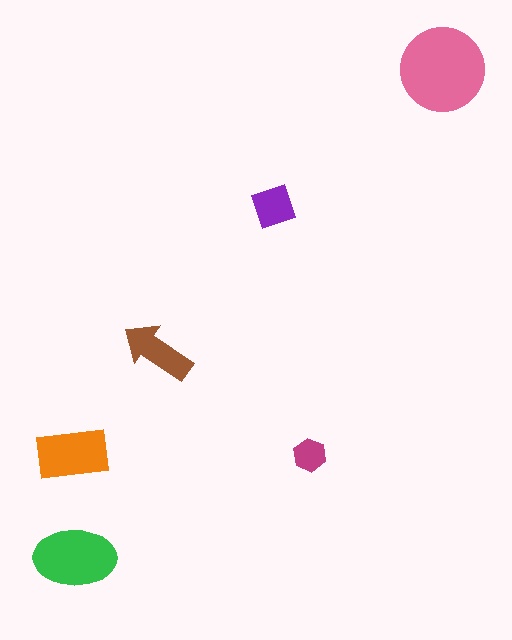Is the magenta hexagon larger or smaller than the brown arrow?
Smaller.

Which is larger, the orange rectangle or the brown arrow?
The orange rectangle.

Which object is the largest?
The pink circle.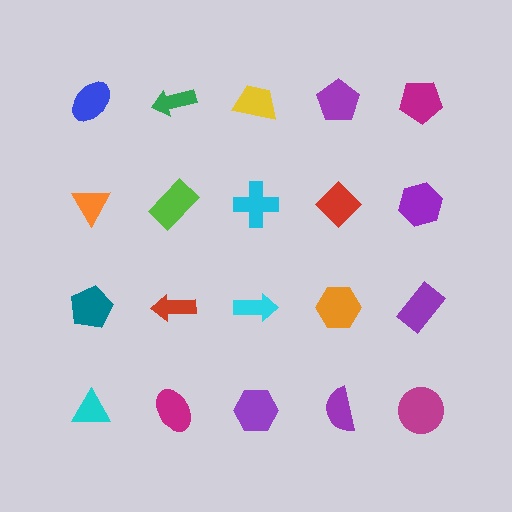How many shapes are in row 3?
5 shapes.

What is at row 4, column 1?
A cyan triangle.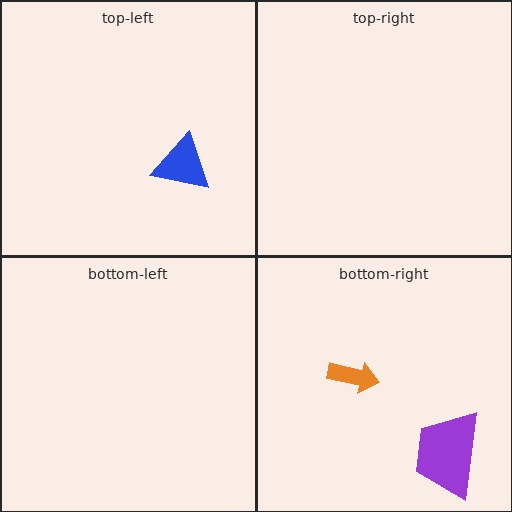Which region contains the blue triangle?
The top-left region.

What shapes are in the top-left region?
The blue triangle.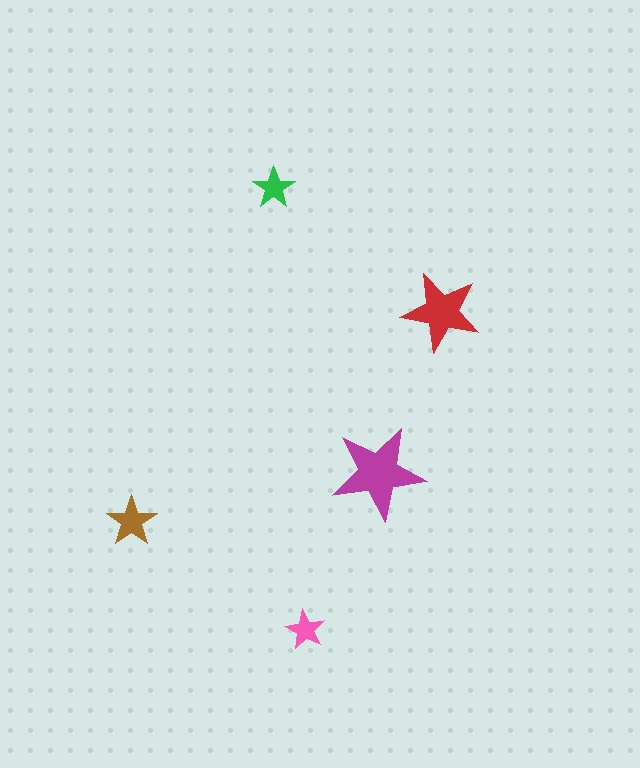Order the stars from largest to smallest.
the magenta one, the red one, the brown one, the green one, the pink one.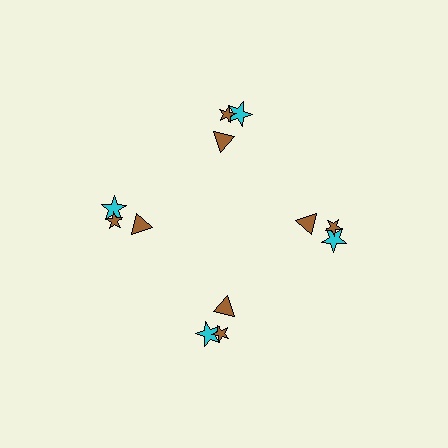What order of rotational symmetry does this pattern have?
This pattern has 4-fold rotational symmetry.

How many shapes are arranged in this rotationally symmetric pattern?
There are 12 shapes, arranged in 4 groups of 3.